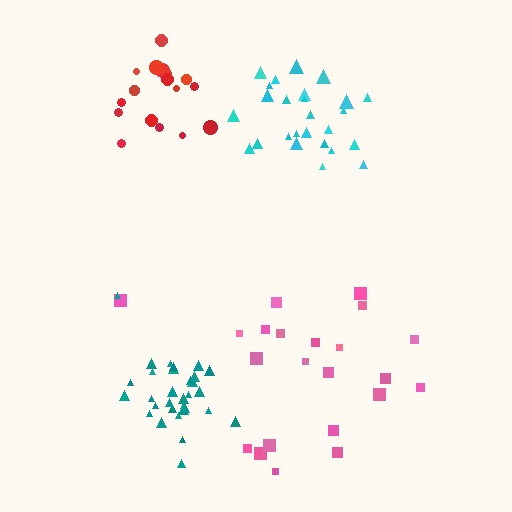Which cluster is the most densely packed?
Teal.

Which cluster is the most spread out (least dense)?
Pink.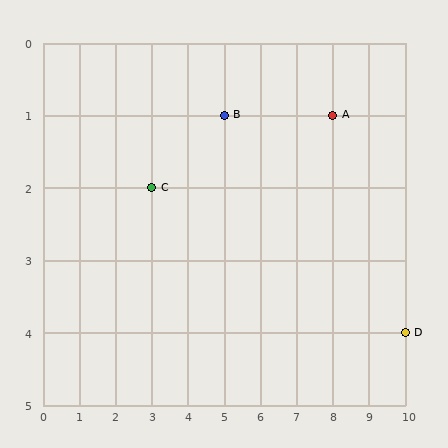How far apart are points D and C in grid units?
Points D and C are 7 columns and 2 rows apart (about 7.3 grid units diagonally).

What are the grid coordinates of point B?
Point B is at grid coordinates (5, 1).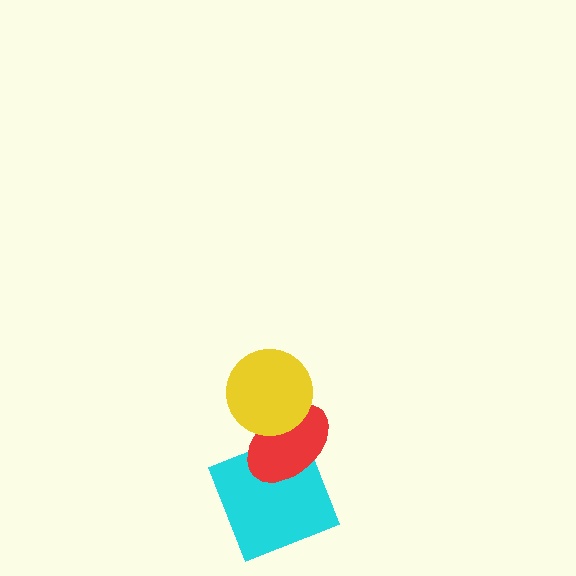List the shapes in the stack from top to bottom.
From top to bottom: the yellow circle, the red ellipse, the cyan square.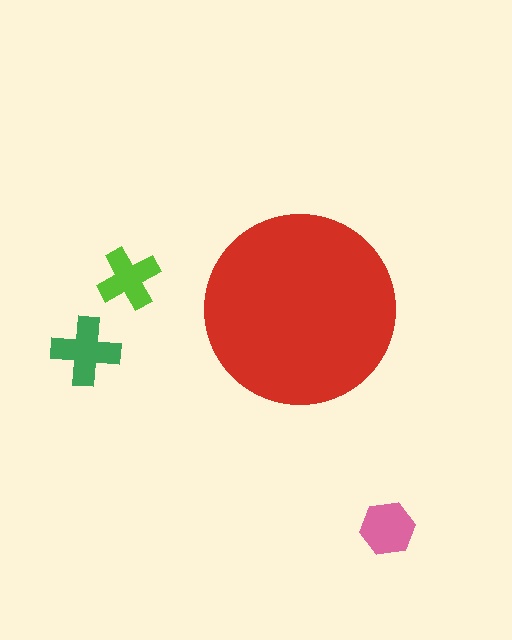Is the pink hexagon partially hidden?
No, the pink hexagon is fully visible.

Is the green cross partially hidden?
No, the green cross is fully visible.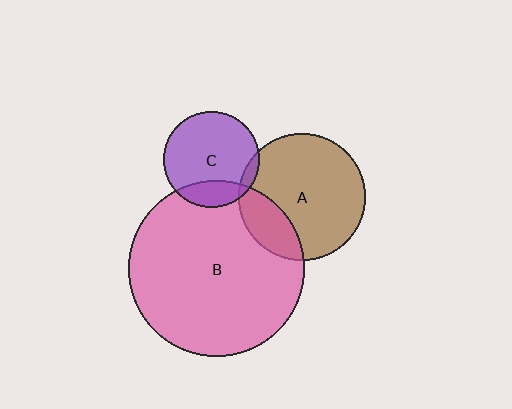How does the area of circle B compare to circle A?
Approximately 1.9 times.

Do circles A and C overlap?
Yes.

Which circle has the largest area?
Circle B (pink).